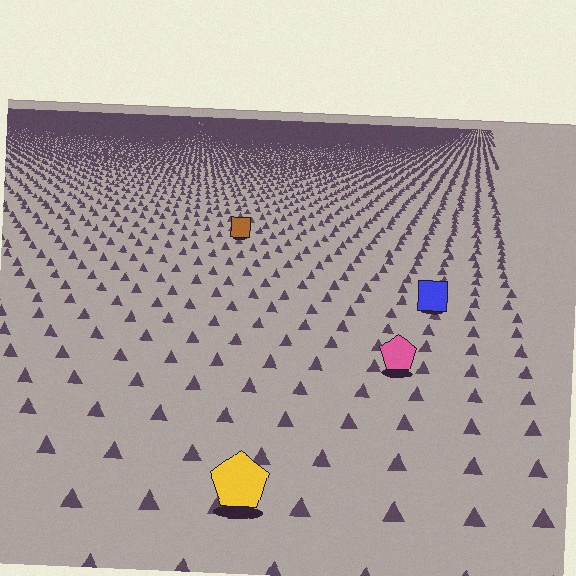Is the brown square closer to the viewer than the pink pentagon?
No. The pink pentagon is closer — you can tell from the texture gradient: the ground texture is coarser near it.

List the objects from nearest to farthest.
From nearest to farthest: the yellow pentagon, the pink pentagon, the blue square, the brown square.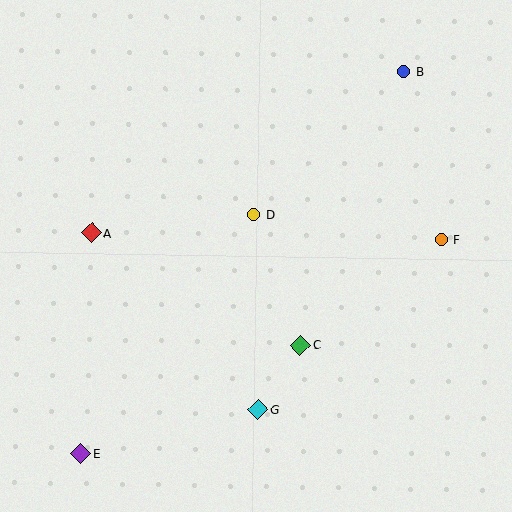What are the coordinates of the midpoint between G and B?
The midpoint between G and B is at (331, 241).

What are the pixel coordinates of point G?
Point G is at (258, 410).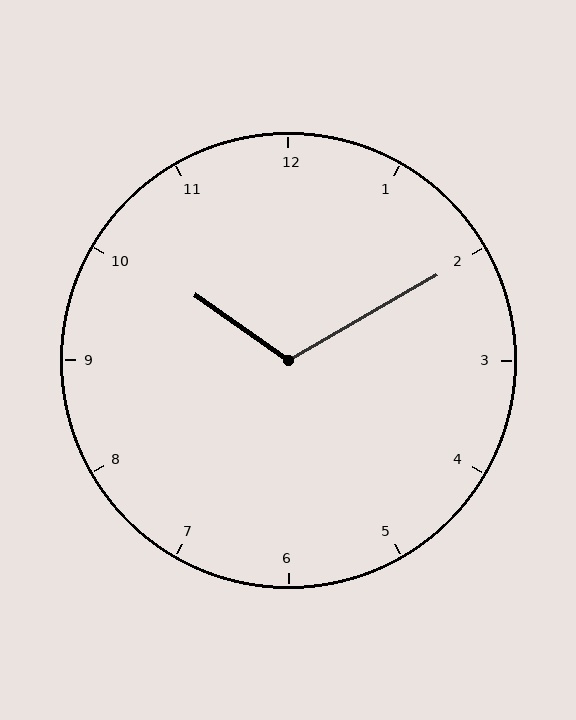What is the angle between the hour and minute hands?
Approximately 115 degrees.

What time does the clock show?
10:10.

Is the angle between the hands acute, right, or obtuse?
It is obtuse.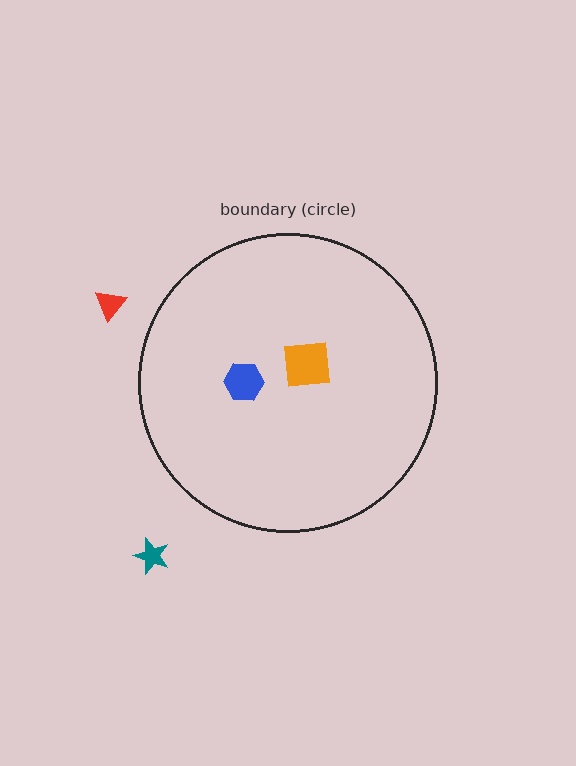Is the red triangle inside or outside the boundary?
Outside.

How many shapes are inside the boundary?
2 inside, 2 outside.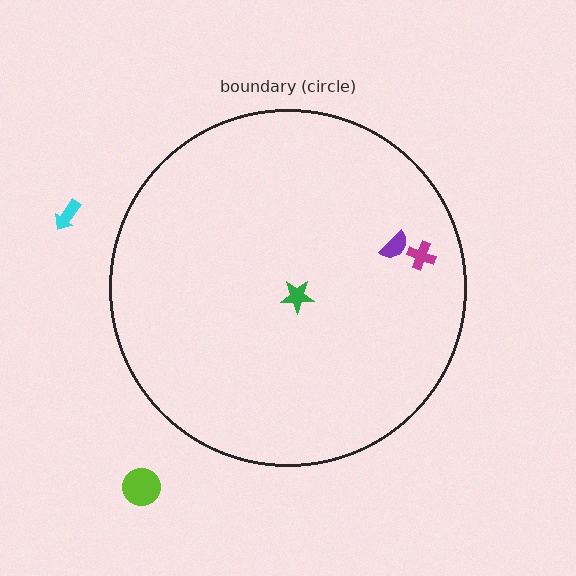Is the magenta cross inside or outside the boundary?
Inside.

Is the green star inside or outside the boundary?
Inside.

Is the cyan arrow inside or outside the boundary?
Outside.